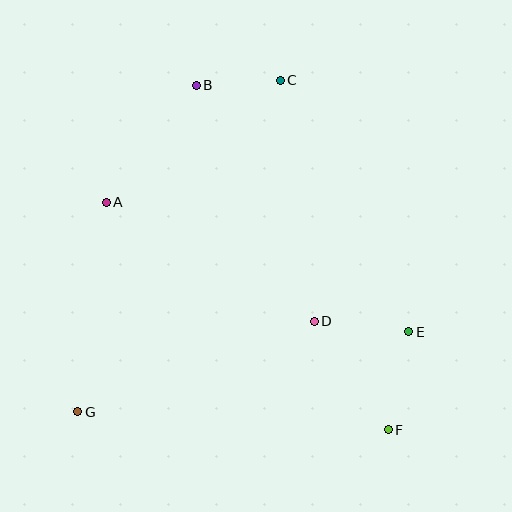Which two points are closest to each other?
Points B and C are closest to each other.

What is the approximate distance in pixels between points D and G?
The distance between D and G is approximately 253 pixels.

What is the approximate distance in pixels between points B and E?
The distance between B and E is approximately 325 pixels.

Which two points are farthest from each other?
Points B and F are farthest from each other.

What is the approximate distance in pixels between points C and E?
The distance between C and E is approximately 282 pixels.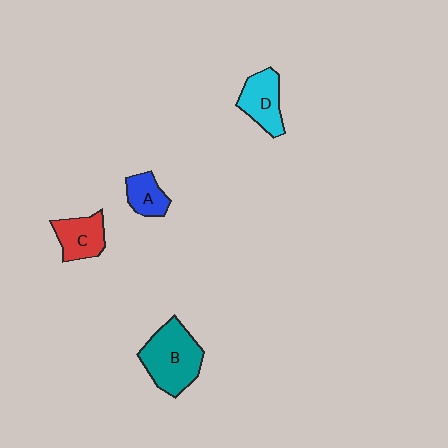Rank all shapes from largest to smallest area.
From largest to smallest: B (teal), D (cyan), C (red), A (blue).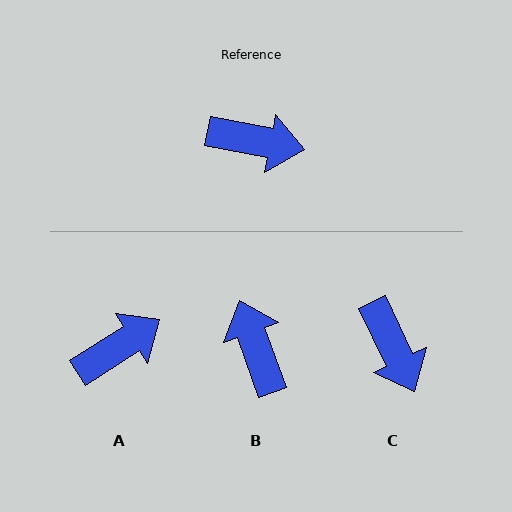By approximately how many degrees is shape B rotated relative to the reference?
Approximately 121 degrees counter-clockwise.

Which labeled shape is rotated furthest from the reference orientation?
B, about 121 degrees away.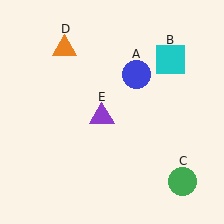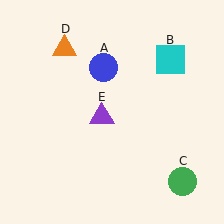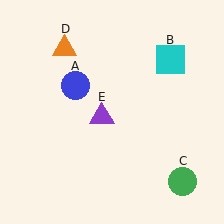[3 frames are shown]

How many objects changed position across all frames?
1 object changed position: blue circle (object A).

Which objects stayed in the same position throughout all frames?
Cyan square (object B) and green circle (object C) and orange triangle (object D) and purple triangle (object E) remained stationary.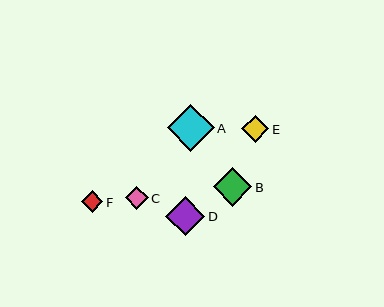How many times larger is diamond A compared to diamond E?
Diamond A is approximately 1.7 times the size of diamond E.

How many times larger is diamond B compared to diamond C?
Diamond B is approximately 1.7 times the size of diamond C.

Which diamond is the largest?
Diamond A is the largest with a size of approximately 47 pixels.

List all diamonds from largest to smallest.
From largest to smallest: A, D, B, E, C, F.